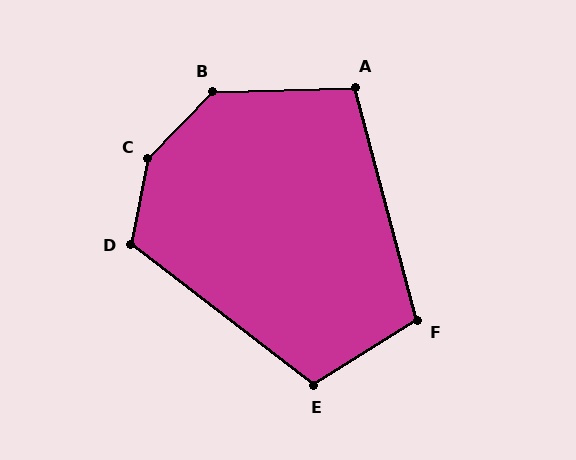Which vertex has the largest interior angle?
C, at approximately 147 degrees.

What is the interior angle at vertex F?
Approximately 107 degrees (obtuse).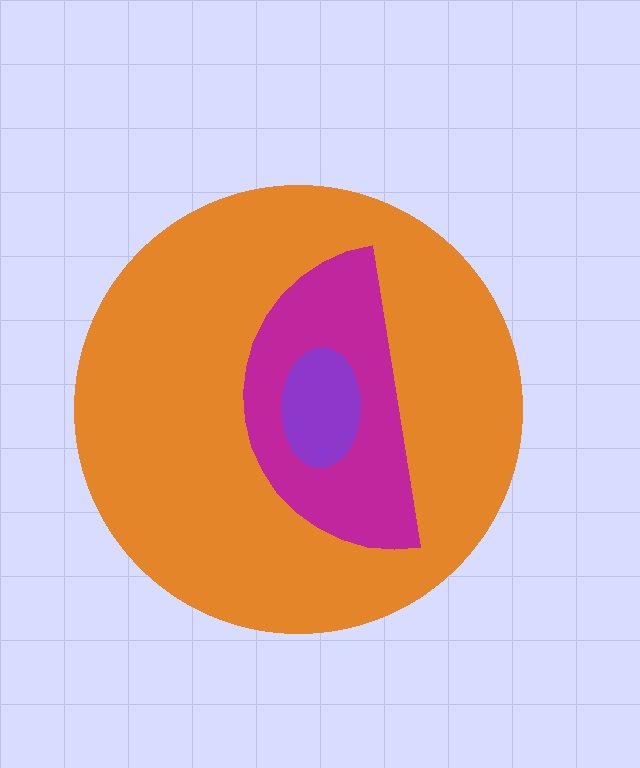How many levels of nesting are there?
3.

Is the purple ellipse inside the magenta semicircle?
Yes.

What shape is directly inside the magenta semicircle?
The purple ellipse.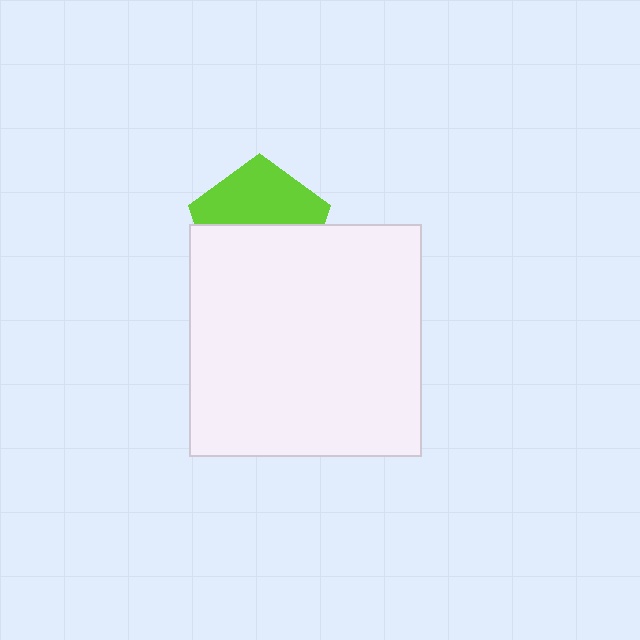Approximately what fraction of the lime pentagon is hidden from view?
Roughly 54% of the lime pentagon is hidden behind the white square.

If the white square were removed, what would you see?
You would see the complete lime pentagon.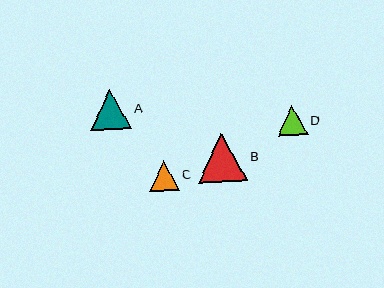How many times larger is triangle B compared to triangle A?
Triangle B is approximately 1.2 times the size of triangle A.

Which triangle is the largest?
Triangle B is the largest with a size of approximately 49 pixels.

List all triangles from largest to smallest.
From largest to smallest: B, A, C, D.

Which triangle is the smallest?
Triangle D is the smallest with a size of approximately 29 pixels.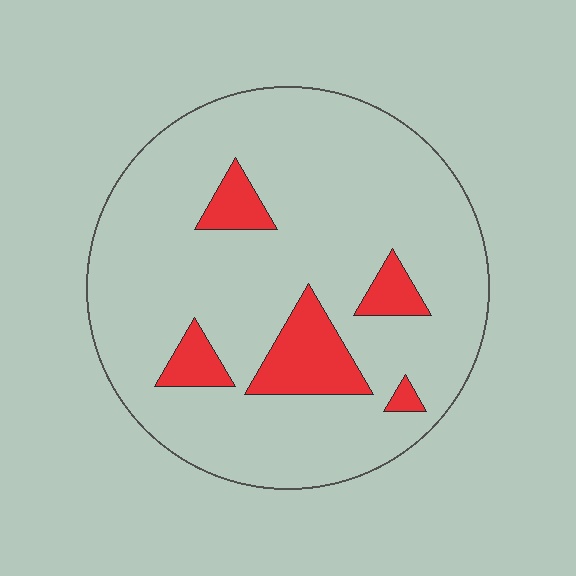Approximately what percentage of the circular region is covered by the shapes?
Approximately 15%.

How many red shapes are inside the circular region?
5.